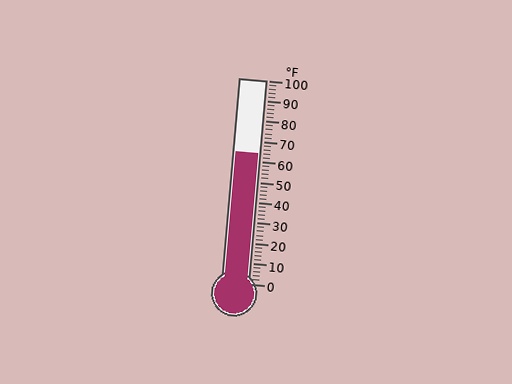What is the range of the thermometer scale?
The thermometer scale ranges from 0°F to 100°F.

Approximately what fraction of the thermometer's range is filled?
The thermometer is filled to approximately 65% of its range.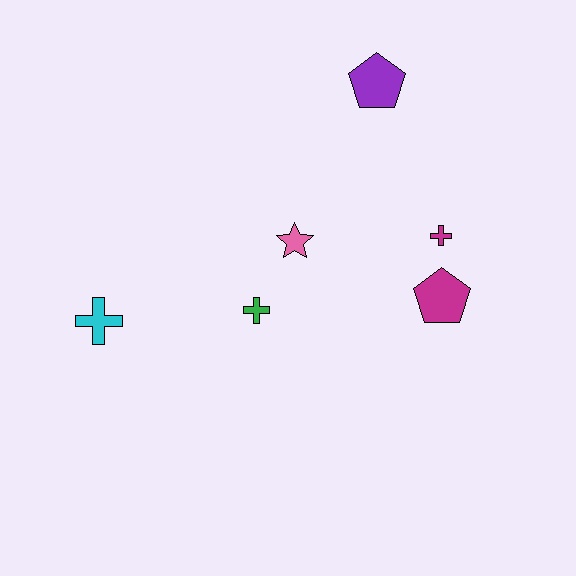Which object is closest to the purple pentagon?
The magenta cross is closest to the purple pentagon.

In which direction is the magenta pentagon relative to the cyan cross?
The magenta pentagon is to the right of the cyan cross.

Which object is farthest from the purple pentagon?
The cyan cross is farthest from the purple pentagon.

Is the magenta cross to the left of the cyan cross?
No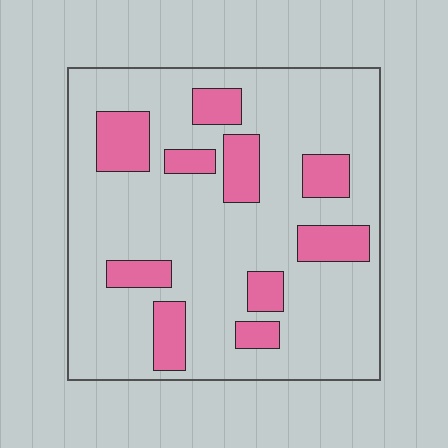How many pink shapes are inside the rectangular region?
10.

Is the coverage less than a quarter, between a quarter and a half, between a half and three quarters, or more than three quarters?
Less than a quarter.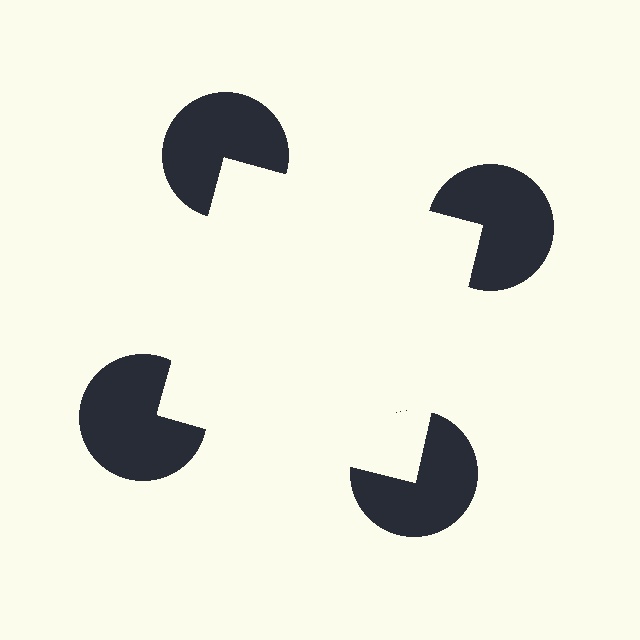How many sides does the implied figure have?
4 sides.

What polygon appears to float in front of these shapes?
An illusory square — its edges are inferred from the aligned wedge cuts in the pac-man discs, not physically drawn.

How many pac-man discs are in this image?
There are 4 — one at each vertex of the illusory square.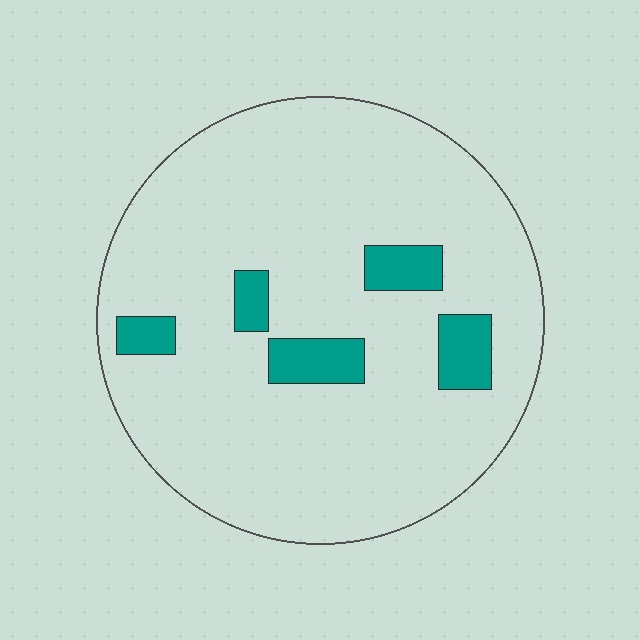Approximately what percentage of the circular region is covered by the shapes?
Approximately 10%.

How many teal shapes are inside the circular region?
5.